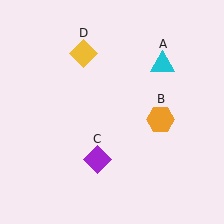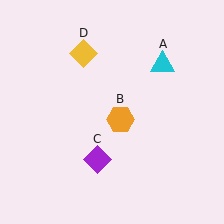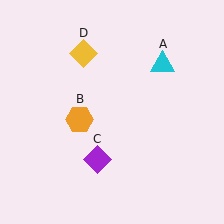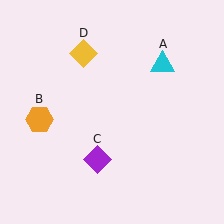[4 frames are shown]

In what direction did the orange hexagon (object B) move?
The orange hexagon (object B) moved left.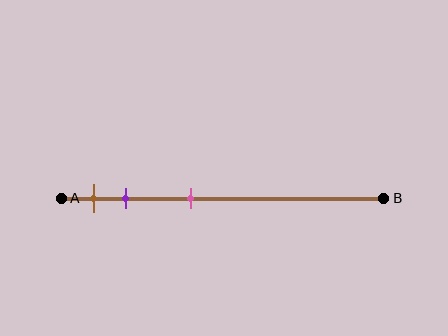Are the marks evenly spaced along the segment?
No, the marks are not evenly spaced.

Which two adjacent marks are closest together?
The brown and purple marks are the closest adjacent pair.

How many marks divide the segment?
There are 3 marks dividing the segment.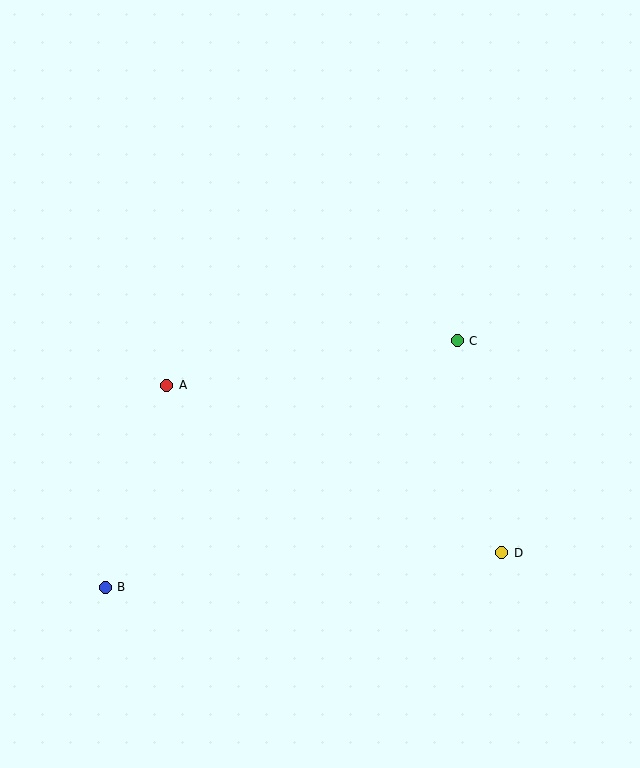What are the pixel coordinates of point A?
Point A is at (167, 385).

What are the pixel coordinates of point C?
Point C is at (457, 341).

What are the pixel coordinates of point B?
Point B is at (105, 587).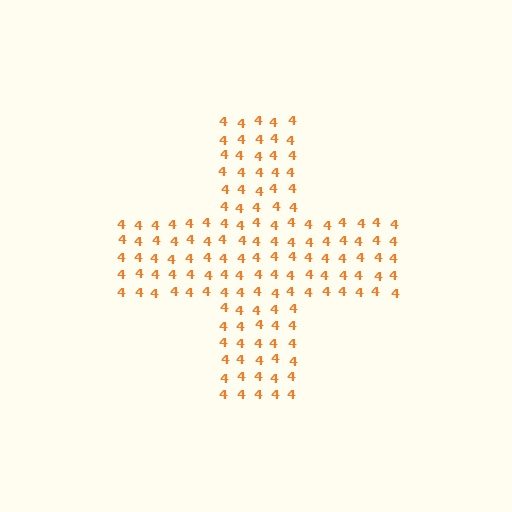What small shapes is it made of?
It is made of small digit 4's.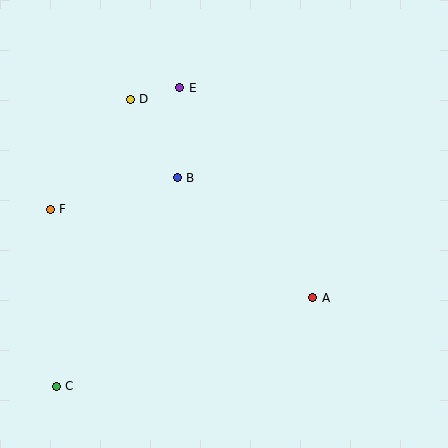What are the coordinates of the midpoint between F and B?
The midpoint between F and B is at (114, 194).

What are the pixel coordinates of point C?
Point C is at (56, 386).